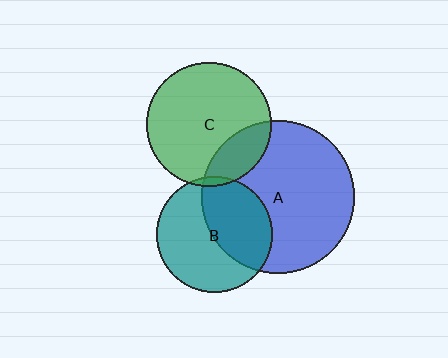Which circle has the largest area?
Circle A (blue).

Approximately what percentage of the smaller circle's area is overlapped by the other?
Approximately 5%.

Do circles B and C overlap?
Yes.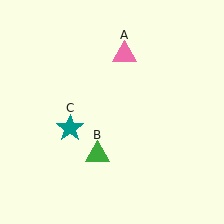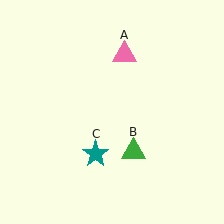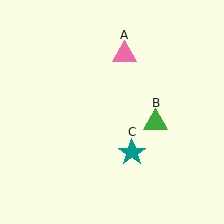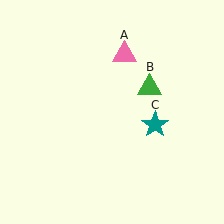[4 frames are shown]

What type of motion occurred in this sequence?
The green triangle (object B), teal star (object C) rotated counterclockwise around the center of the scene.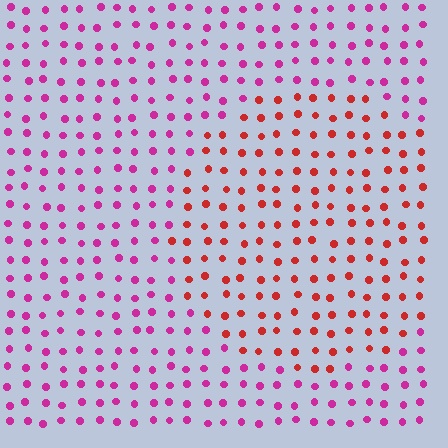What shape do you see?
I see a circle.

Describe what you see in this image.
The image is filled with small magenta elements in a uniform arrangement. A circle-shaped region is visible where the elements are tinted to a slightly different hue, forming a subtle color boundary.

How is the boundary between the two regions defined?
The boundary is defined purely by a slight shift in hue (about 43 degrees). Spacing, size, and orientation are identical on both sides.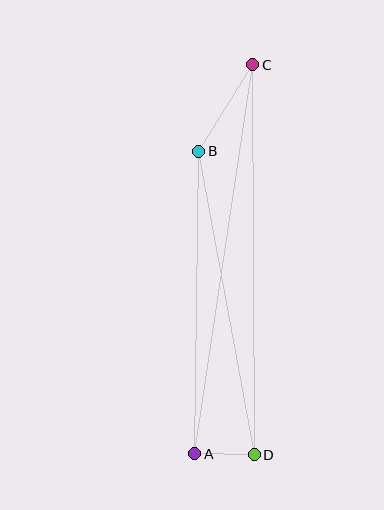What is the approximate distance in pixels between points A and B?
The distance between A and B is approximately 302 pixels.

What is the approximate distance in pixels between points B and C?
The distance between B and C is approximately 102 pixels.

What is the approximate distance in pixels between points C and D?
The distance between C and D is approximately 390 pixels.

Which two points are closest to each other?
Points A and D are closest to each other.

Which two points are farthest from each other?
Points A and C are farthest from each other.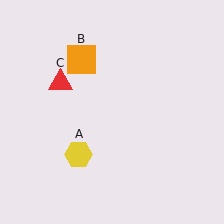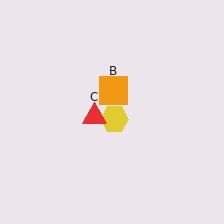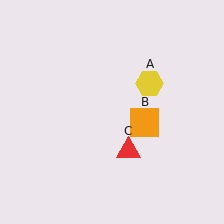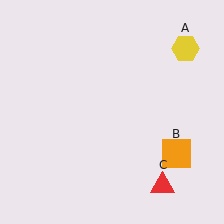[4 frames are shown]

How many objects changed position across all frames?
3 objects changed position: yellow hexagon (object A), orange square (object B), red triangle (object C).